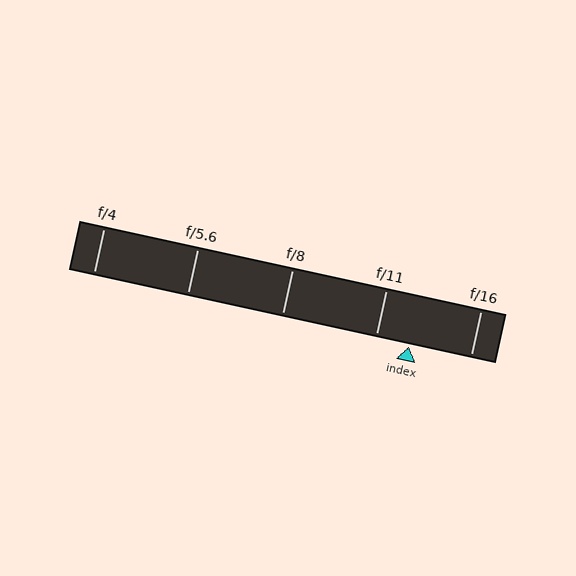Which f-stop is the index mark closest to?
The index mark is closest to f/11.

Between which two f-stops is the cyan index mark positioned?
The index mark is between f/11 and f/16.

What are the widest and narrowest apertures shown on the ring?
The widest aperture shown is f/4 and the narrowest is f/16.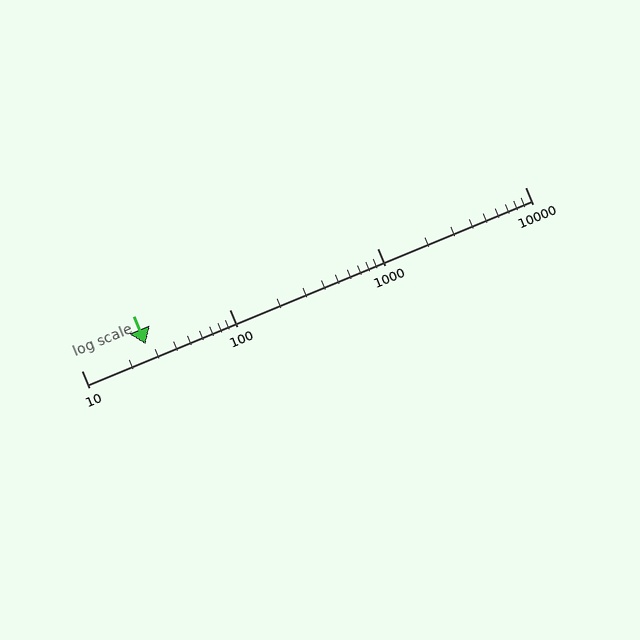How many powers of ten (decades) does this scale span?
The scale spans 3 decades, from 10 to 10000.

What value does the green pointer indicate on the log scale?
The pointer indicates approximately 27.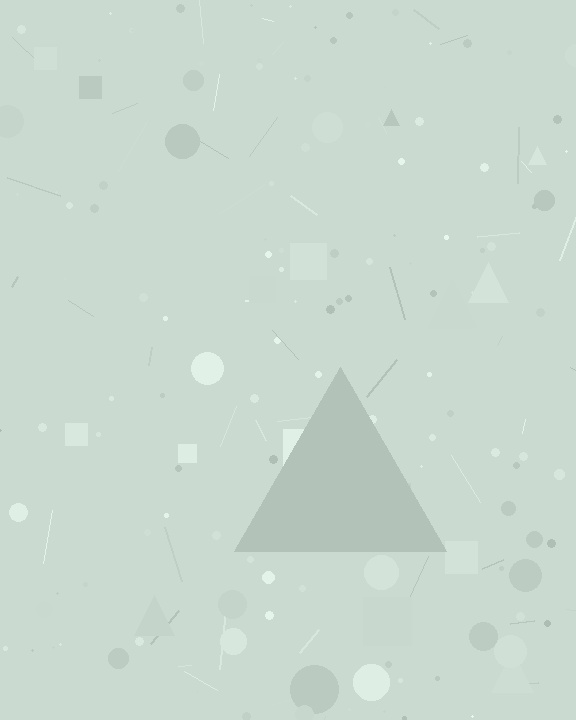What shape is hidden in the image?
A triangle is hidden in the image.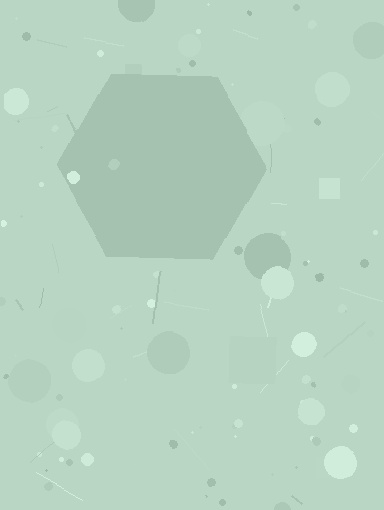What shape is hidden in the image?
A hexagon is hidden in the image.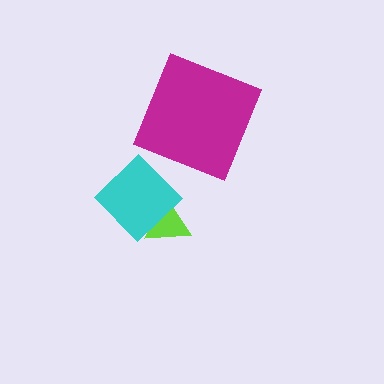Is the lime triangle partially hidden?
Yes, it is partially covered by another shape.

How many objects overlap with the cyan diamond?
1 object overlaps with the cyan diamond.